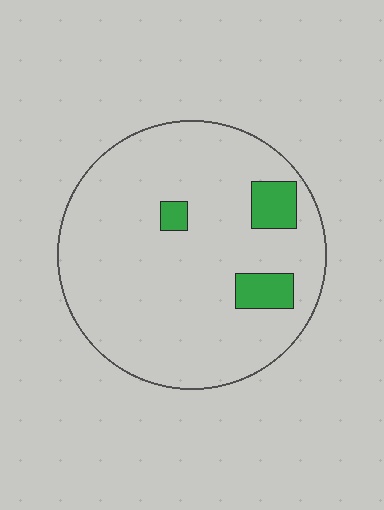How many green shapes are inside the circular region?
3.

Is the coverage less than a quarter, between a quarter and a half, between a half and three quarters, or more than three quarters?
Less than a quarter.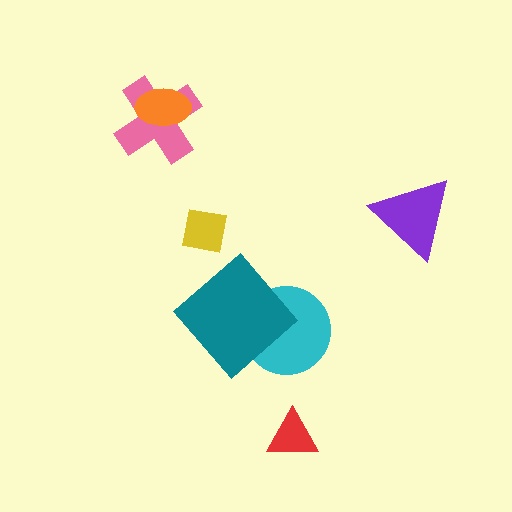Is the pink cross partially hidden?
Yes, it is partially covered by another shape.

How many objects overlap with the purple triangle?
0 objects overlap with the purple triangle.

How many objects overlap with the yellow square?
0 objects overlap with the yellow square.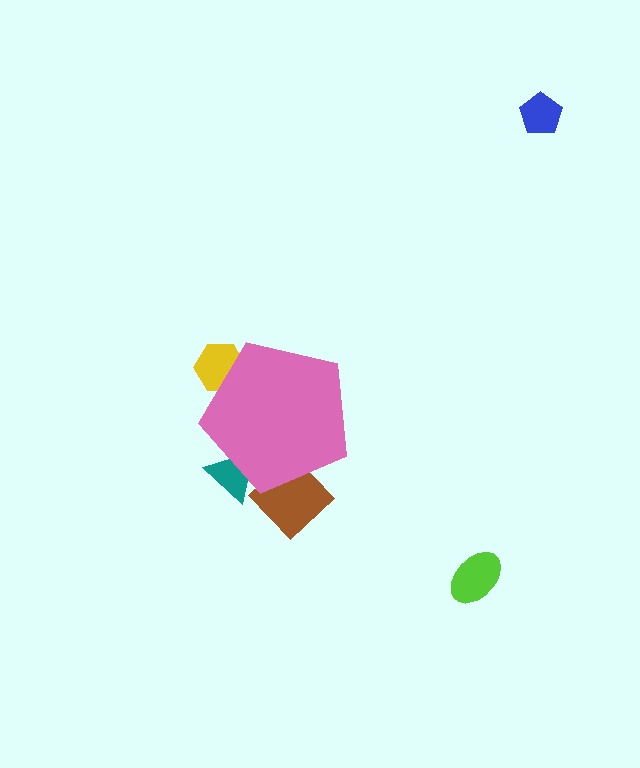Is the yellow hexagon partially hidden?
Yes, the yellow hexagon is partially hidden behind the pink pentagon.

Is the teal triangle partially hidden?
Yes, the teal triangle is partially hidden behind the pink pentagon.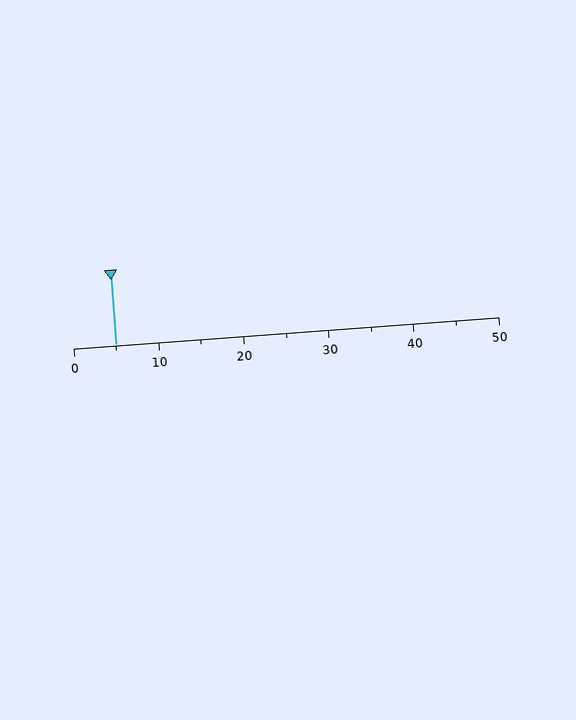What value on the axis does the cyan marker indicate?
The marker indicates approximately 5.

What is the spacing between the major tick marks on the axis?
The major ticks are spaced 10 apart.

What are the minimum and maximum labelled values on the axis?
The axis runs from 0 to 50.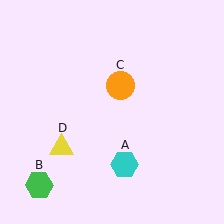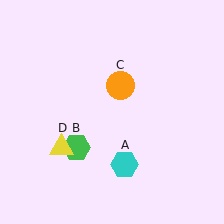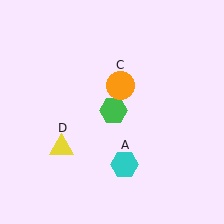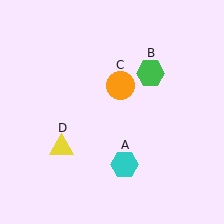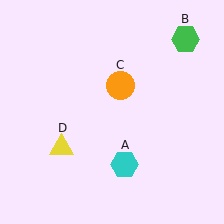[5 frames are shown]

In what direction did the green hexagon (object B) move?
The green hexagon (object B) moved up and to the right.